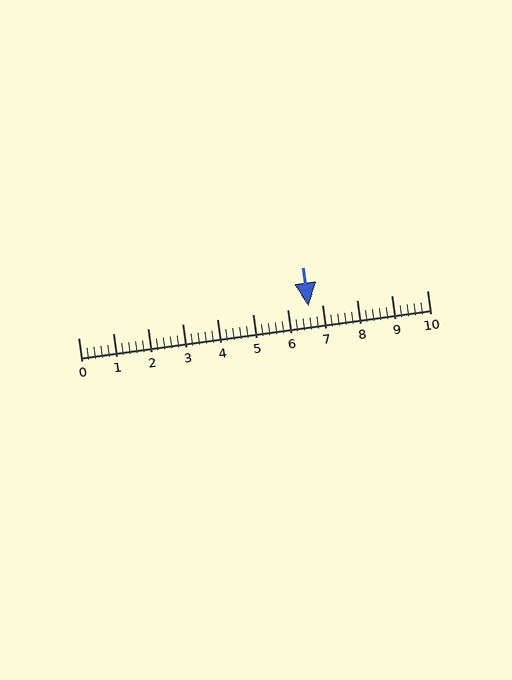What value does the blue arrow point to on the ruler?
The blue arrow points to approximately 6.6.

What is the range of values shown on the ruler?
The ruler shows values from 0 to 10.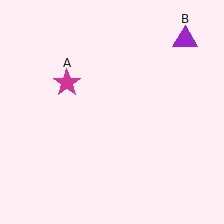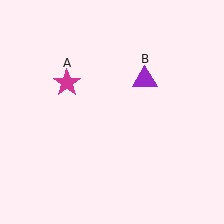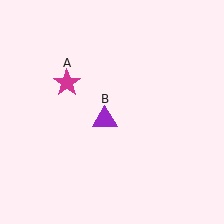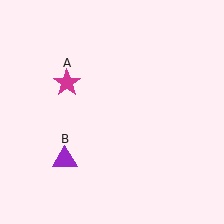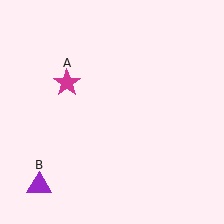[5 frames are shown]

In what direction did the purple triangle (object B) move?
The purple triangle (object B) moved down and to the left.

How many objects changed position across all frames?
1 object changed position: purple triangle (object B).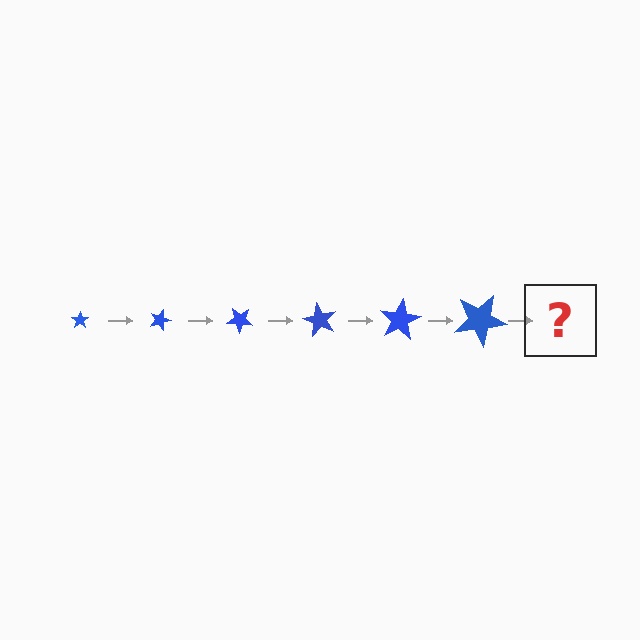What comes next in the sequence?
The next element should be a star, larger than the previous one and rotated 120 degrees from the start.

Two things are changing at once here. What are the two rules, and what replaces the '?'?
The two rules are that the star grows larger each step and it rotates 20 degrees each step. The '?' should be a star, larger than the previous one and rotated 120 degrees from the start.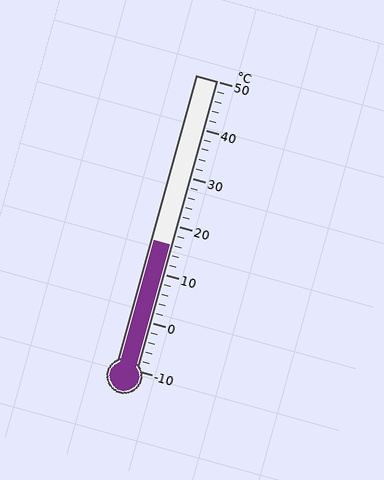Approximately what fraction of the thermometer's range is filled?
The thermometer is filled to approximately 45% of its range.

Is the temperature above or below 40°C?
The temperature is below 40°C.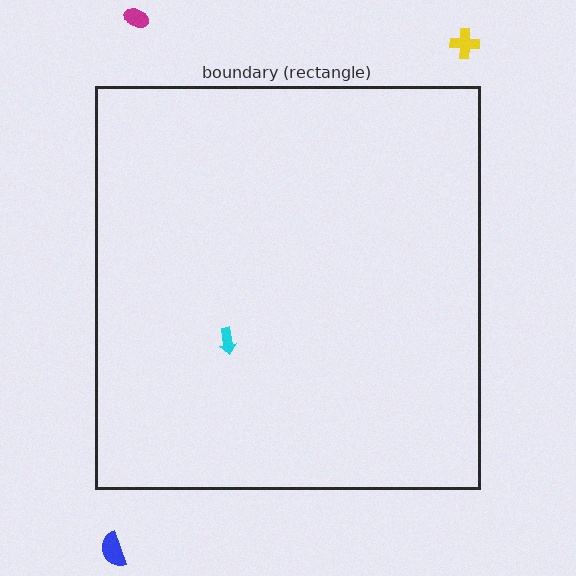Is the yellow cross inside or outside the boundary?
Outside.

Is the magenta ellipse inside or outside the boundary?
Outside.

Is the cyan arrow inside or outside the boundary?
Inside.